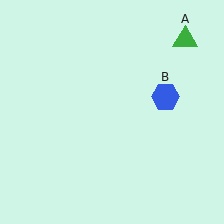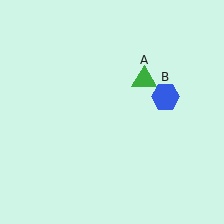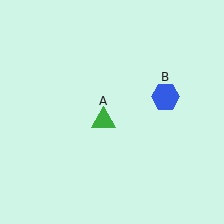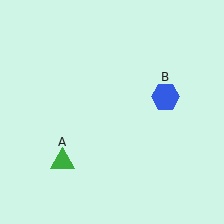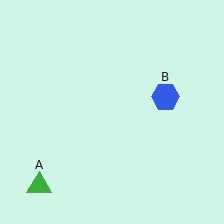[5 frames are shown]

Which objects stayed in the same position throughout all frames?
Blue hexagon (object B) remained stationary.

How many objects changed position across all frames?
1 object changed position: green triangle (object A).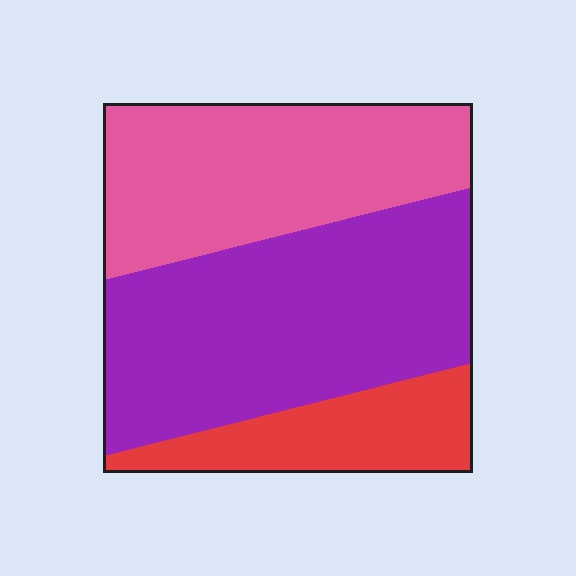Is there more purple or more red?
Purple.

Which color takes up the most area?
Purple, at roughly 50%.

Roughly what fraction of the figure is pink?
Pink takes up about one third (1/3) of the figure.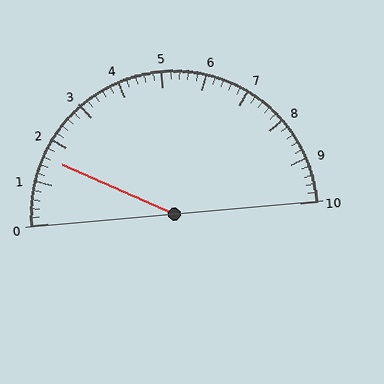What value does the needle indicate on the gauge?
The needle indicates approximately 1.6.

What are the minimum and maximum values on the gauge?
The gauge ranges from 0 to 10.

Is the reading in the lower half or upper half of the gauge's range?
The reading is in the lower half of the range (0 to 10).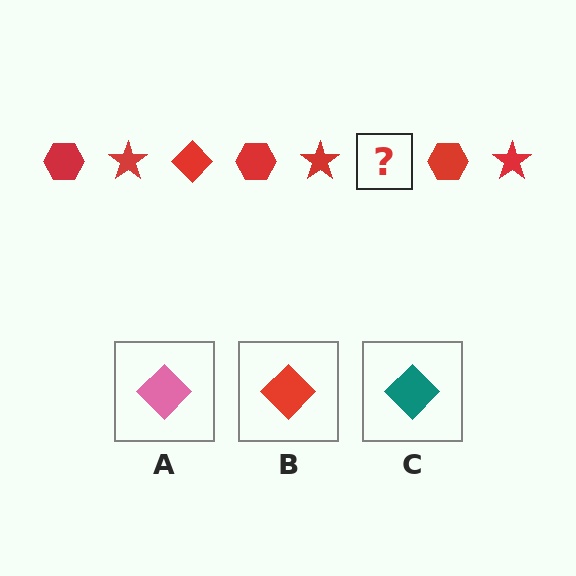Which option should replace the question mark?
Option B.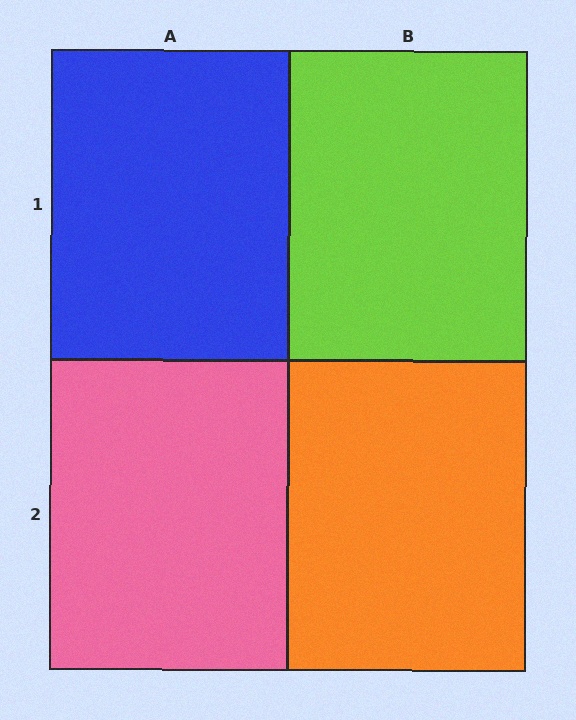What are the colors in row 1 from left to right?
Blue, lime.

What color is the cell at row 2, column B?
Orange.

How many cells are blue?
1 cell is blue.